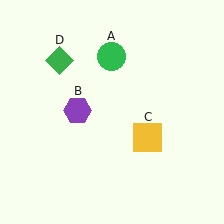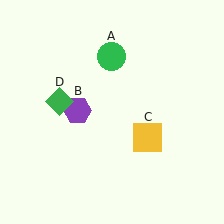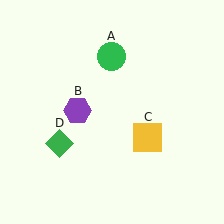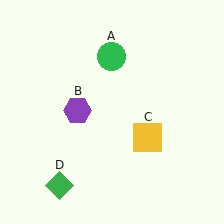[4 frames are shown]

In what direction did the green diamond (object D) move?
The green diamond (object D) moved down.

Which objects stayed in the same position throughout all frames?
Green circle (object A) and purple hexagon (object B) and yellow square (object C) remained stationary.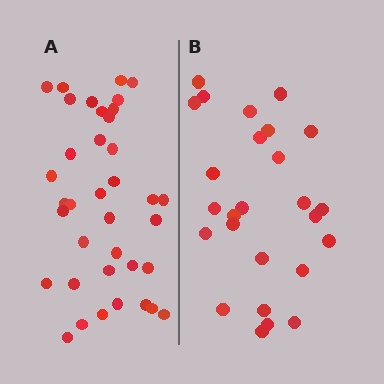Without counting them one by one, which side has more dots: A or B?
Region A (the left region) has more dots.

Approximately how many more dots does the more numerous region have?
Region A has roughly 12 or so more dots than region B.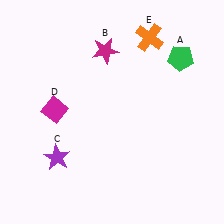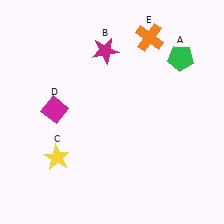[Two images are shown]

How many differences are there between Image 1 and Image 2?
There is 1 difference between the two images.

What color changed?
The star (C) changed from purple in Image 1 to yellow in Image 2.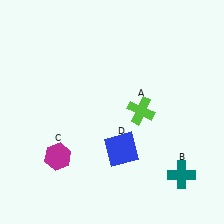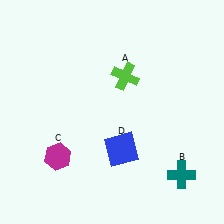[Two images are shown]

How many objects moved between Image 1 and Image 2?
1 object moved between the two images.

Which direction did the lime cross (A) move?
The lime cross (A) moved up.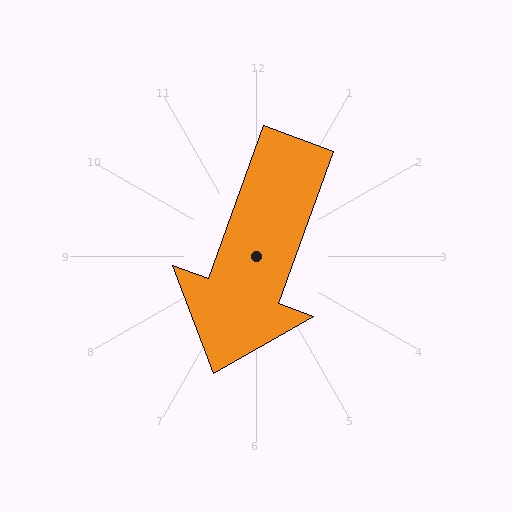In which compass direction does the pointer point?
South.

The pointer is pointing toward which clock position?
Roughly 7 o'clock.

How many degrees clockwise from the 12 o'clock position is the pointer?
Approximately 200 degrees.